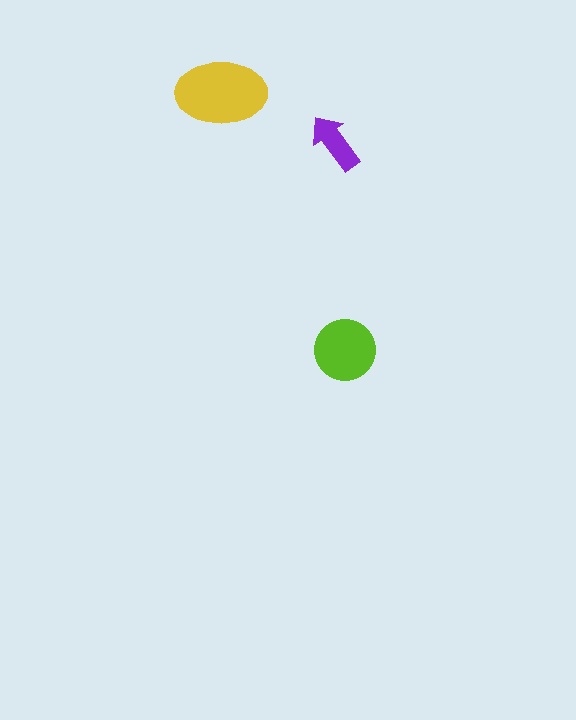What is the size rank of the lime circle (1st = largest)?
2nd.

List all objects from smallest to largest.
The purple arrow, the lime circle, the yellow ellipse.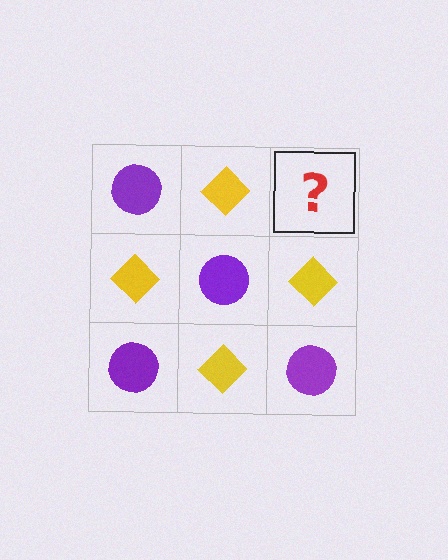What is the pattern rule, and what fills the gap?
The rule is that it alternates purple circle and yellow diamond in a checkerboard pattern. The gap should be filled with a purple circle.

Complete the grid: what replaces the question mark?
The question mark should be replaced with a purple circle.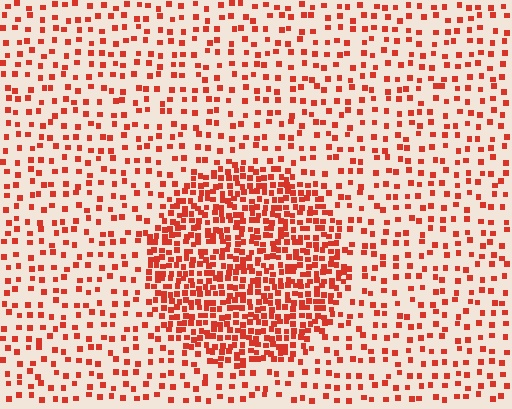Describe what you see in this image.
The image contains small red elements arranged at two different densities. A circle-shaped region is visible where the elements are more densely packed than the surrounding area.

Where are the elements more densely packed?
The elements are more densely packed inside the circle boundary.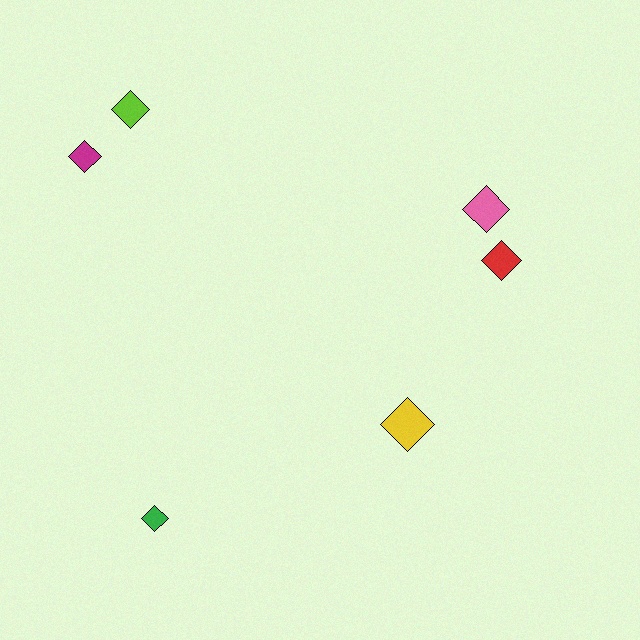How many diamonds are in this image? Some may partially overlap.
There are 6 diamonds.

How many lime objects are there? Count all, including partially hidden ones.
There is 1 lime object.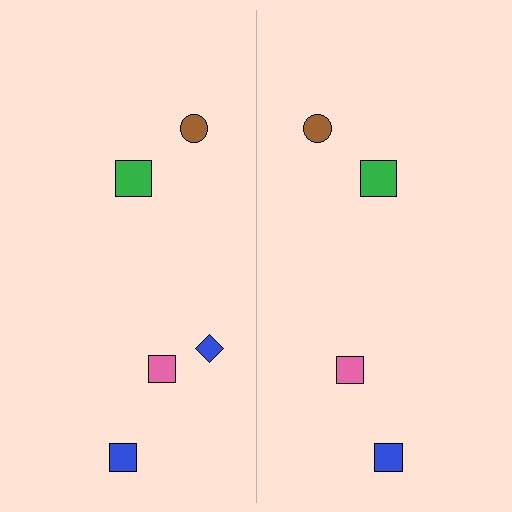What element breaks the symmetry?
A blue diamond is missing from the right side.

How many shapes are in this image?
There are 9 shapes in this image.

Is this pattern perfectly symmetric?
No, the pattern is not perfectly symmetric. A blue diamond is missing from the right side.